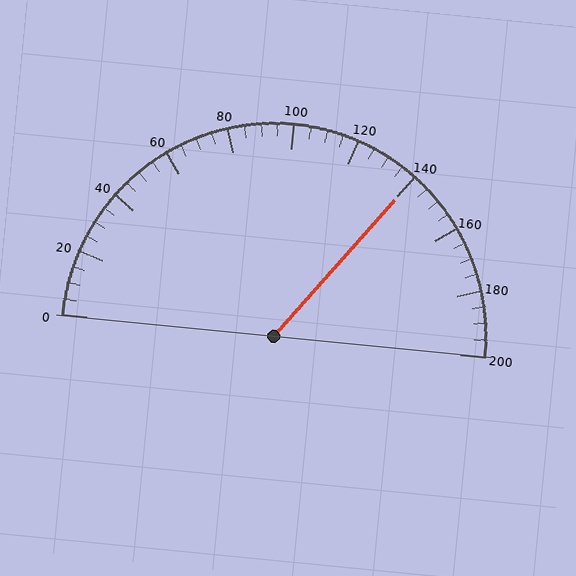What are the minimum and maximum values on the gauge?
The gauge ranges from 0 to 200.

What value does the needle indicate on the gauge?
The needle indicates approximately 140.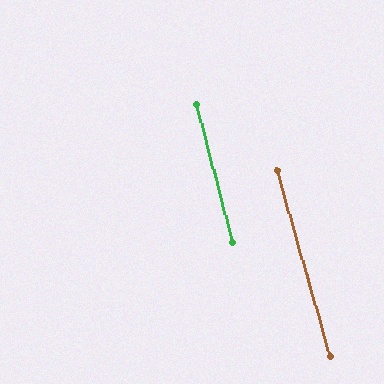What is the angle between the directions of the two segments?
Approximately 1 degree.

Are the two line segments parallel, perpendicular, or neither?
Parallel — their directions differ by only 1.2°.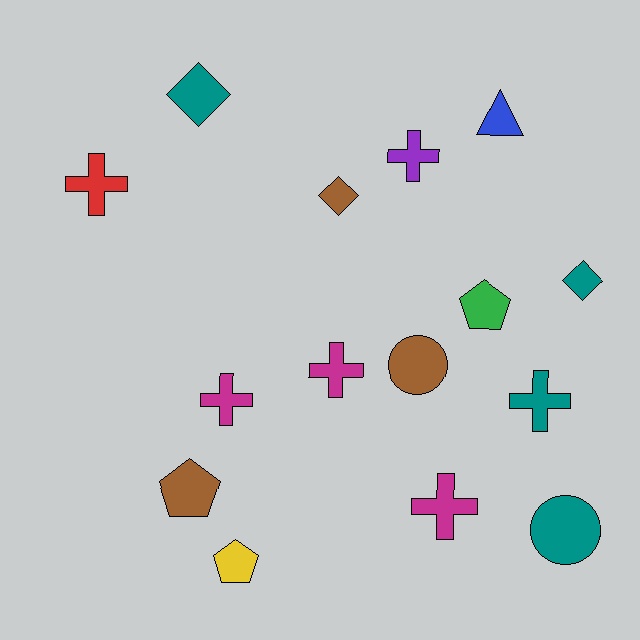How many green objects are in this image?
There is 1 green object.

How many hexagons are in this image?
There are no hexagons.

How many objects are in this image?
There are 15 objects.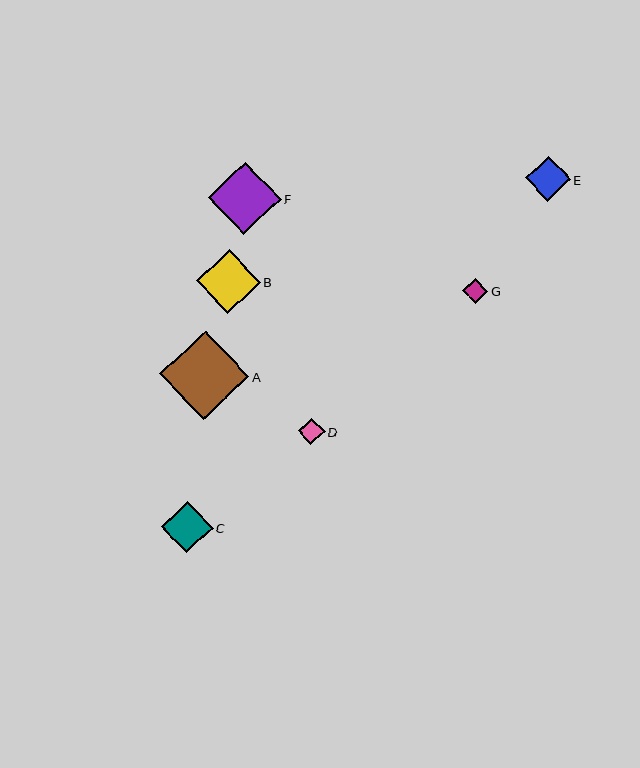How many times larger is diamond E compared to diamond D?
Diamond E is approximately 1.7 times the size of diamond D.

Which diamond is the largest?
Diamond A is the largest with a size of approximately 89 pixels.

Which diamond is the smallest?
Diamond G is the smallest with a size of approximately 26 pixels.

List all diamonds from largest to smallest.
From largest to smallest: A, F, B, C, E, D, G.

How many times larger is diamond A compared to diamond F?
Diamond A is approximately 1.2 times the size of diamond F.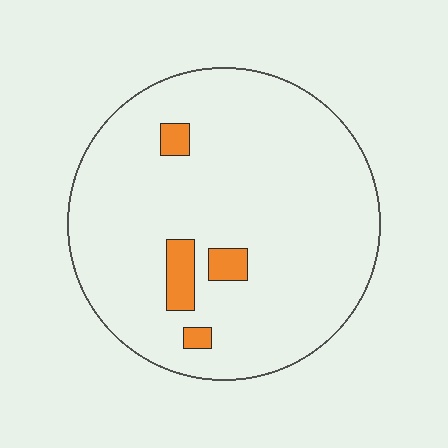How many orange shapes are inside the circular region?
4.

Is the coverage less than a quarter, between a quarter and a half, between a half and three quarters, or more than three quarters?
Less than a quarter.